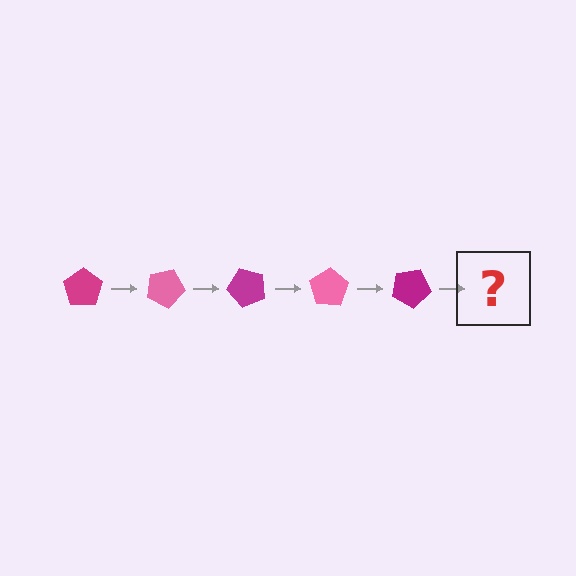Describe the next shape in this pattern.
It should be a pink pentagon, rotated 125 degrees from the start.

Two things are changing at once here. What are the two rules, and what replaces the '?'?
The two rules are that it rotates 25 degrees each step and the color cycles through magenta and pink. The '?' should be a pink pentagon, rotated 125 degrees from the start.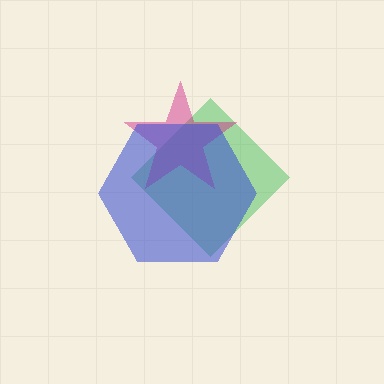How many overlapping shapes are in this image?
There are 3 overlapping shapes in the image.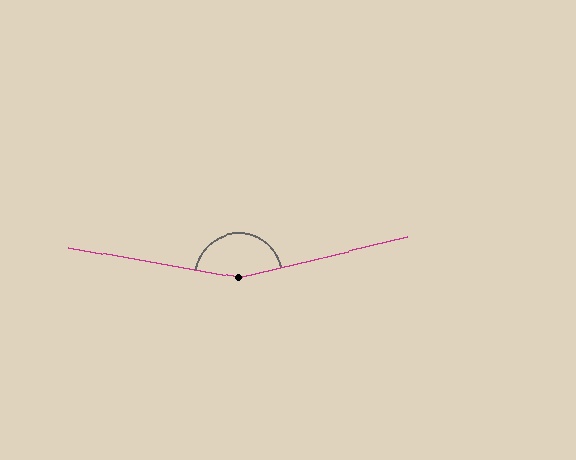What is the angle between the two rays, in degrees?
Approximately 157 degrees.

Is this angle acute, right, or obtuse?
It is obtuse.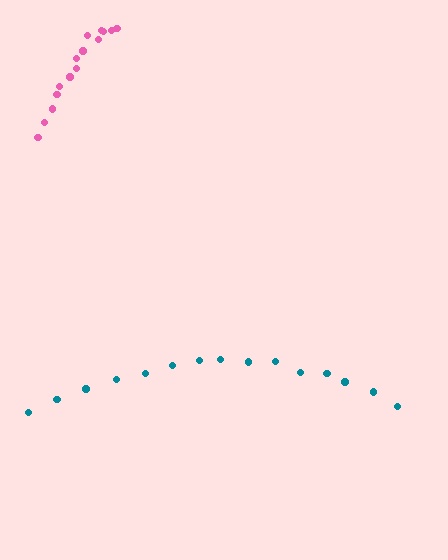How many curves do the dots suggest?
There are 2 distinct paths.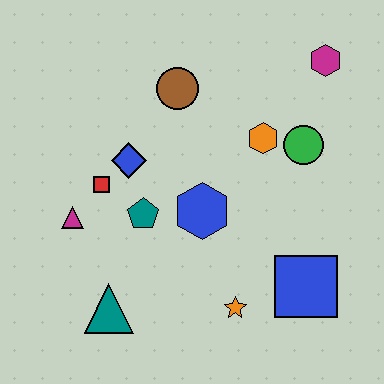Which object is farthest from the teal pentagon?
The magenta hexagon is farthest from the teal pentagon.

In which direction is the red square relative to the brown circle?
The red square is below the brown circle.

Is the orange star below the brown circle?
Yes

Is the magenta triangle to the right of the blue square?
No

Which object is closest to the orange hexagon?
The green circle is closest to the orange hexagon.